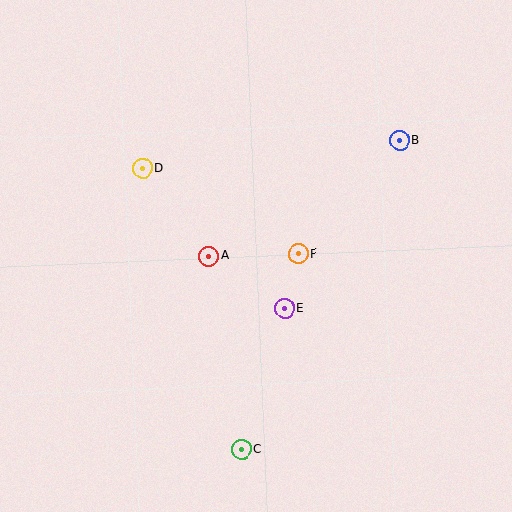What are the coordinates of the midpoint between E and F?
The midpoint between E and F is at (291, 281).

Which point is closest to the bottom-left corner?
Point C is closest to the bottom-left corner.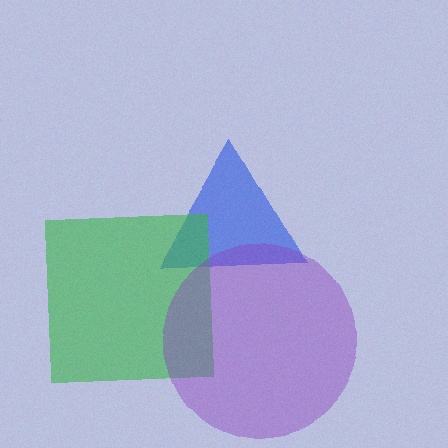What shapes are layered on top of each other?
The layered shapes are: a blue triangle, a green square, a purple circle.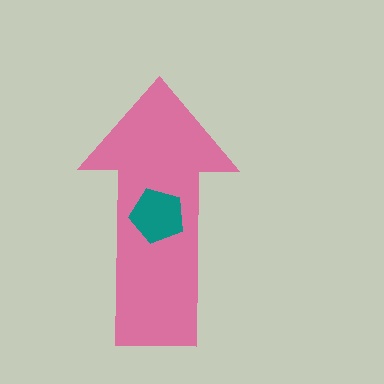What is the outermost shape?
The pink arrow.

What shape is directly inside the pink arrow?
The teal pentagon.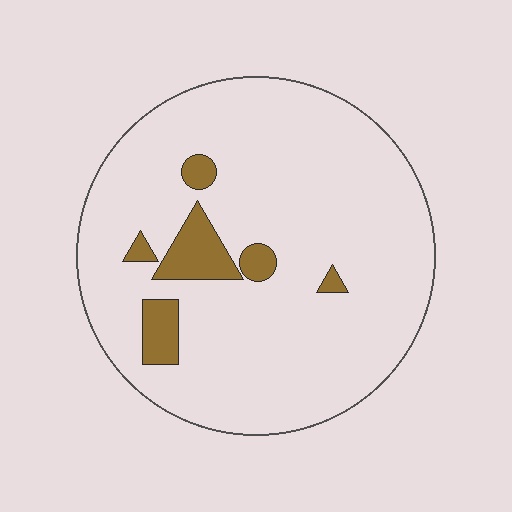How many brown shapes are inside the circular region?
6.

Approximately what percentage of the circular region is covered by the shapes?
Approximately 10%.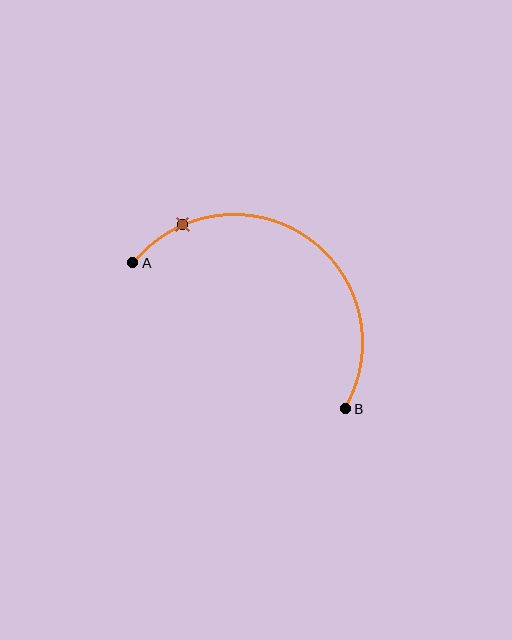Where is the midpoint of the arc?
The arc midpoint is the point on the curve farthest from the straight line joining A and B. It sits above and to the right of that line.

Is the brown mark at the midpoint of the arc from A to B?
No. The brown mark lies on the arc but is closer to endpoint A. The arc midpoint would be at the point on the curve equidistant along the arc from both A and B.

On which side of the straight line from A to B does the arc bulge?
The arc bulges above and to the right of the straight line connecting A and B.